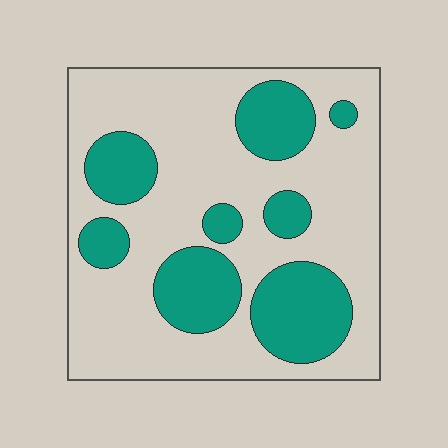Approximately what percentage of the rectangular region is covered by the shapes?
Approximately 30%.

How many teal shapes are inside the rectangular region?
8.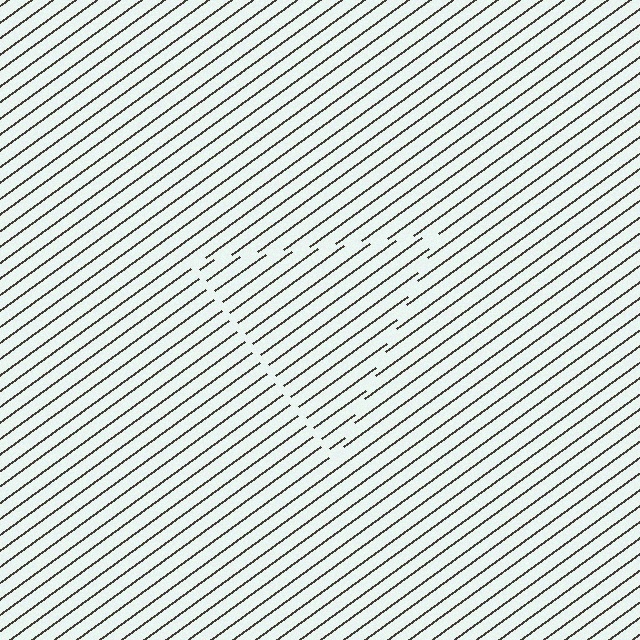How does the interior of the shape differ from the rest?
The interior of the shape contains the same grating, shifted by half a period — the contour is defined by the phase discontinuity where line-ends from the inner and outer gratings abut.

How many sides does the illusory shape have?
3 sides — the line-ends trace a triangle.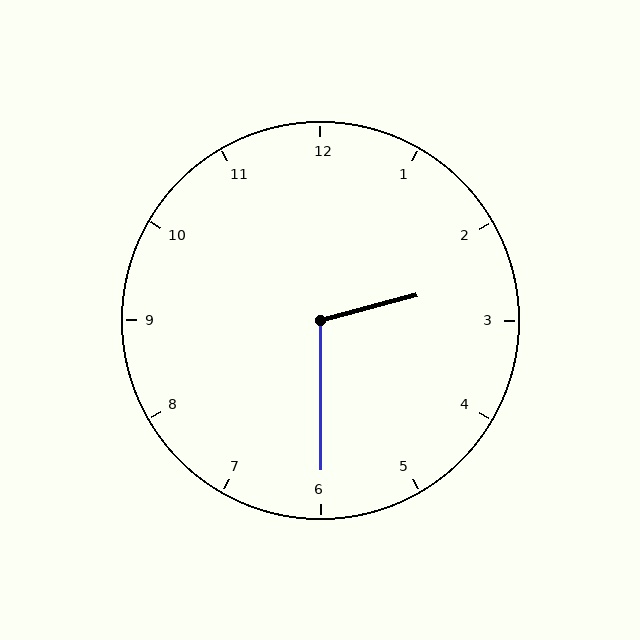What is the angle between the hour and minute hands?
Approximately 105 degrees.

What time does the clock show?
2:30.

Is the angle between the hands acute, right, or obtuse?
It is obtuse.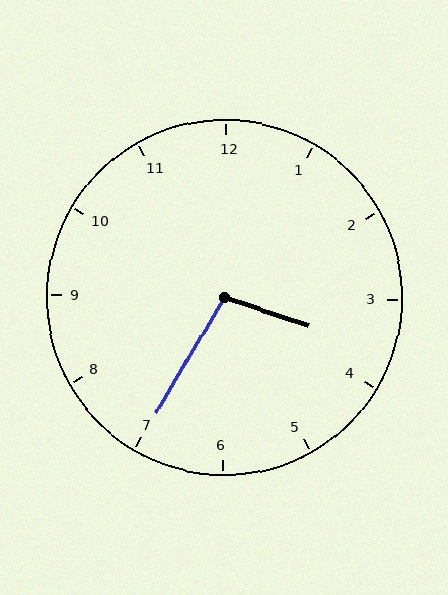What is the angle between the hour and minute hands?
Approximately 102 degrees.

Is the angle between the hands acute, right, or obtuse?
It is obtuse.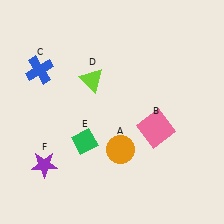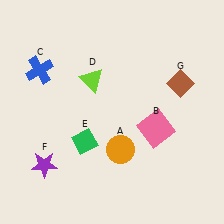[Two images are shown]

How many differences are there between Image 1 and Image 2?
There is 1 difference between the two images.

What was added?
A brown diamond (G) was added in Image 2.